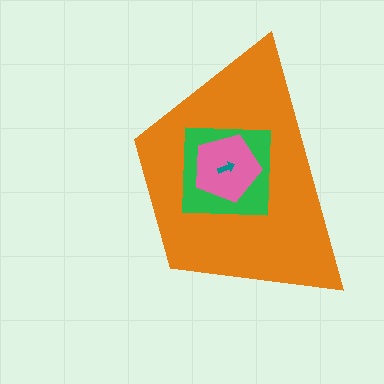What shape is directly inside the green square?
The pink pentagon.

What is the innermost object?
The teal arrow.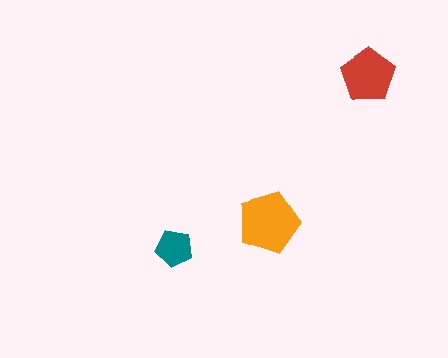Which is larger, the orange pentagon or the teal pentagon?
The orange one.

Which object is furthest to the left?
The teal pentagon is leftmost.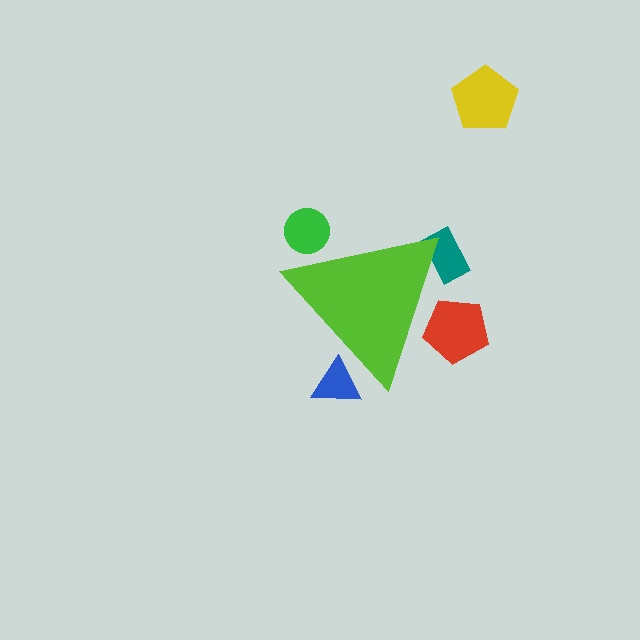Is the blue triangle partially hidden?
Yes, the blue triangle is partially hidden behind the lime triangle.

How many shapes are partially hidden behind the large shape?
4 shapes are partially hidden.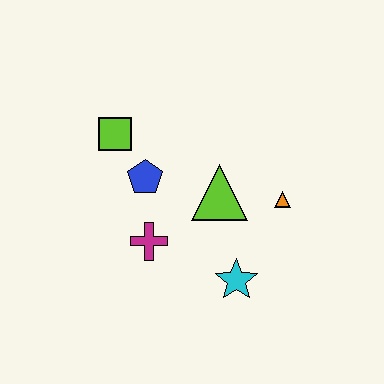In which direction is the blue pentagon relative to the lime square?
The blue pentagon is below the lime square.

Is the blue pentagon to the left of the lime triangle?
Yes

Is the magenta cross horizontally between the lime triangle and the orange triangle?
No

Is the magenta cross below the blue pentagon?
Yes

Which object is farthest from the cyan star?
The lime square is farthest from the cyan star.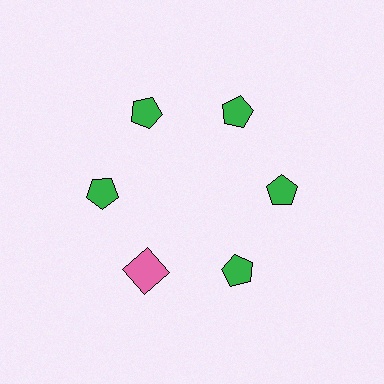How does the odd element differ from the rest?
It differs in both color (pink instead of green) and shape (square instead of pentagon).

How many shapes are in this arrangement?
There are 6 shapes arranged in a ring pattern.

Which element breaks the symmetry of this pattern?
The pink square at roughly the 7 o'clock position breaks the symmetry. All other shapes are green pentagons.